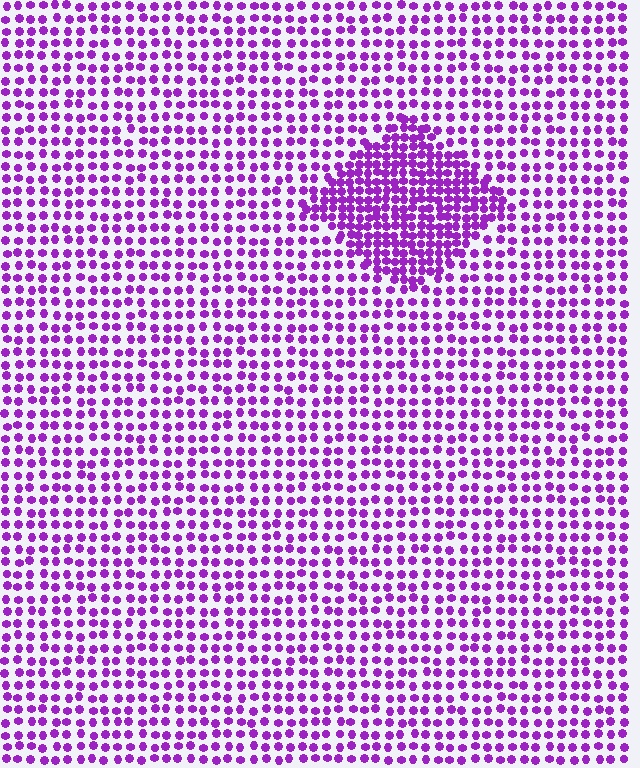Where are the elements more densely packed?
The elements are more densely packed inside the diamond boundary.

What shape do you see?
I see a diamond.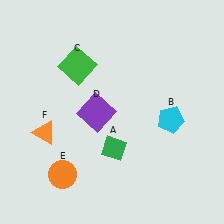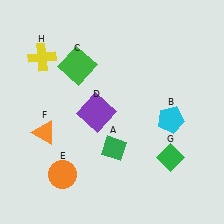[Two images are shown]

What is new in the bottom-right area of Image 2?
A green diamond (G) was added in the bottom-right area of Image 2.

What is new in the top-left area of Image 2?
A yellow cross (H) was added in the top-left area of Image 2.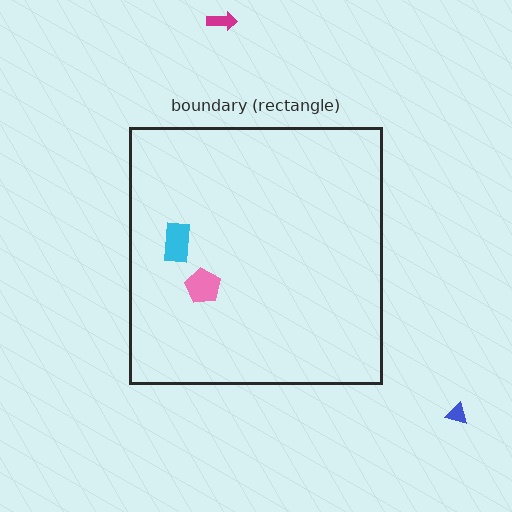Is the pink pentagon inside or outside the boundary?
Inside.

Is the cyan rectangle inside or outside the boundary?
Inside.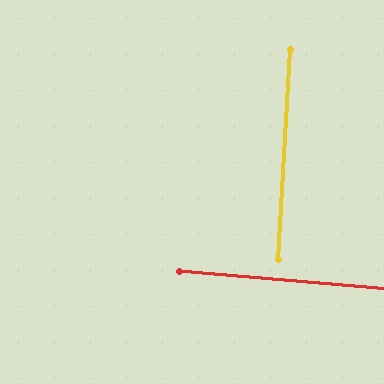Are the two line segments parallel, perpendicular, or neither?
Perpendicular — they meet at approximately 89°.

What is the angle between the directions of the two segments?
Approximately 89 degrees.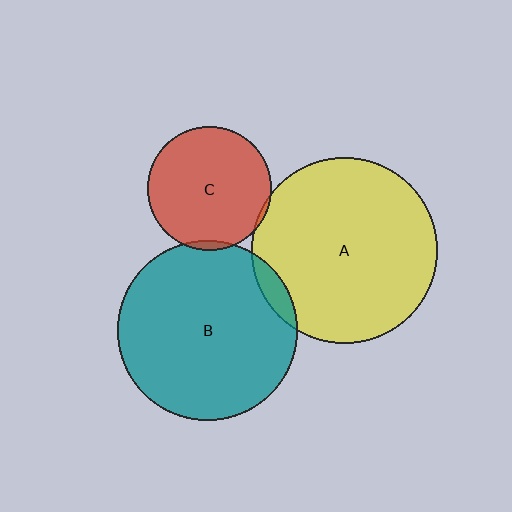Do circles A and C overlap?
Yes.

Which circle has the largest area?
Circle A (yellow).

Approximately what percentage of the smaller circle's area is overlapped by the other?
Approximately 5%.